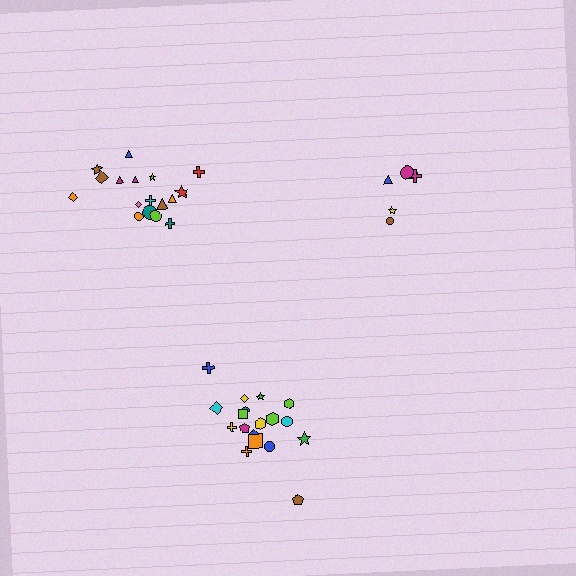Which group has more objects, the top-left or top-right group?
The top-left group.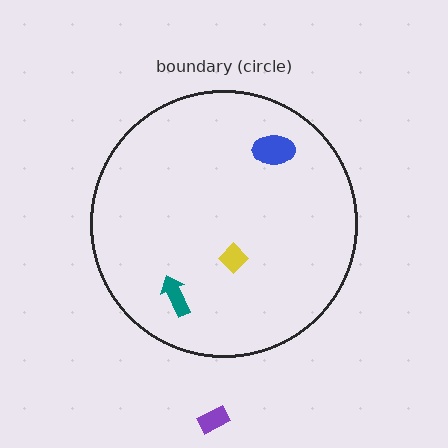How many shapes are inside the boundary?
3 inside, 1 outside.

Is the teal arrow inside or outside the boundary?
Inside.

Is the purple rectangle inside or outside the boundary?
Outside.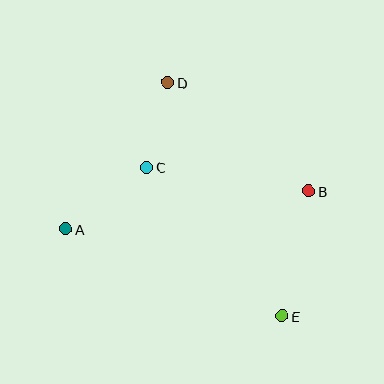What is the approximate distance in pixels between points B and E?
The distance between B and E is approximately 128 pixels.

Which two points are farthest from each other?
Points D and E are farthest from each other.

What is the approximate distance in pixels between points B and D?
The distance between B and D is approximately 178 pixels.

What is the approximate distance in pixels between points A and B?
The distance between A and B is approximately 246 pixels.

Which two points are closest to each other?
Points C and D are closest to each other.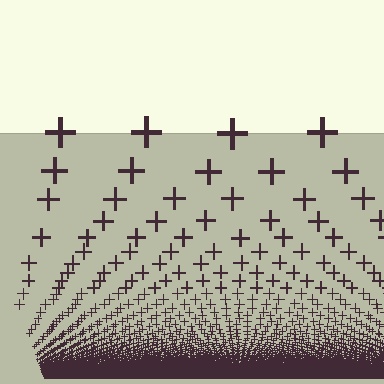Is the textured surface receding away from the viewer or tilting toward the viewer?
The surface appears to tilt toward the viewer. Texture elements get larger and sparser toward the top.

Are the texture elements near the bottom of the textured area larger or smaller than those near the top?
Smaller. The gradient is inverted — elements near the bottom are smaller and denser.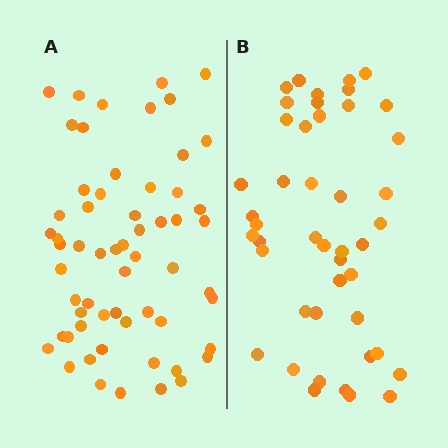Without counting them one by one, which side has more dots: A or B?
Region A (the left region) has more dots.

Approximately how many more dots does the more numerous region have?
Region A has approximately 15 more dots than region B.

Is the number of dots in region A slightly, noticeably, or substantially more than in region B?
Region A has noticeably more, but not dramatically so. The ratio is roughly 1.3 to 1.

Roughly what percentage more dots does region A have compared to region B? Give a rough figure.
About 35% more.